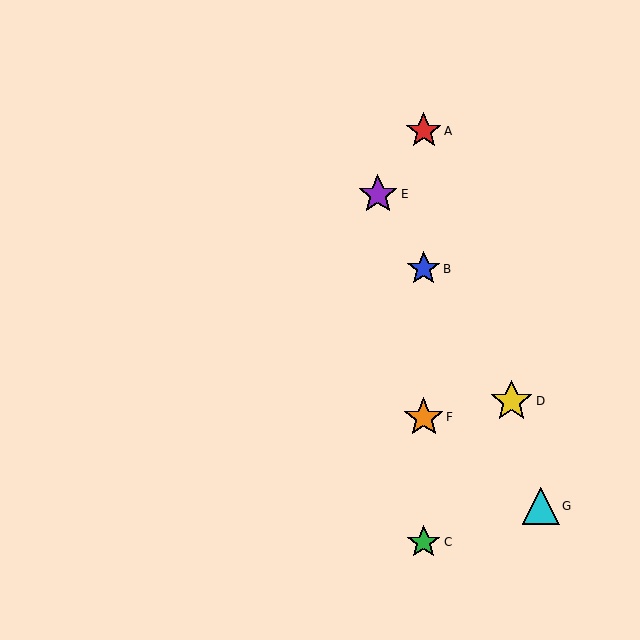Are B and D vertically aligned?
No, B is at x≈424 and D is at x≈512.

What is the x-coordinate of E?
Object E is at x≈378.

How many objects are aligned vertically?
4 objects (A, B, C, F) are aligned vertically.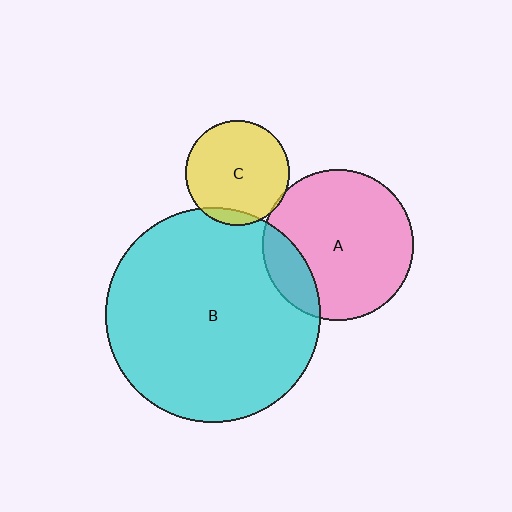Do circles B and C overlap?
Yes.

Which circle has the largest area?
Circle B (cyan).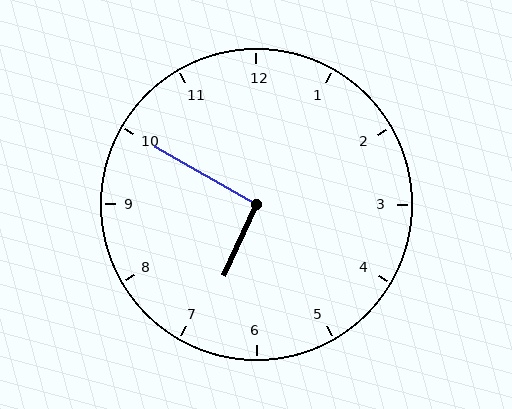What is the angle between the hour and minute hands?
Approximately 95 degrees.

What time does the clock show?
6:50.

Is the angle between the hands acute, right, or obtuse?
It is right.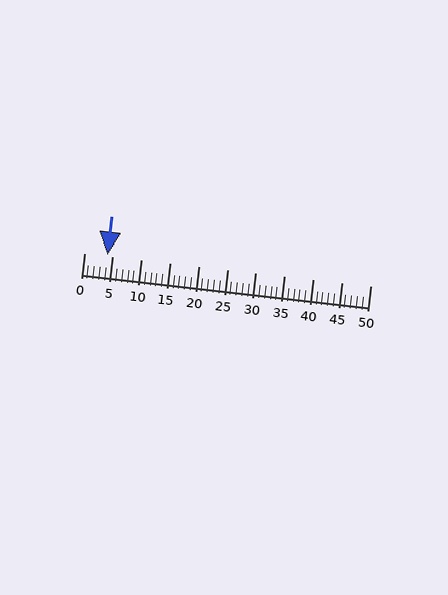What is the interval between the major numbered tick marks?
The major tick marks are spaced 5 units apart.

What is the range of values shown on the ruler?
The ruler shows values from 0 to 50.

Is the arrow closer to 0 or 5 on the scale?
The arrow is closer to 5.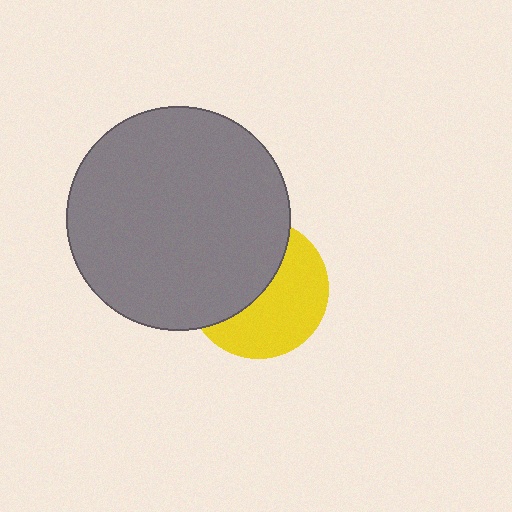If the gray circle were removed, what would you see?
You would see the complete yellow circle.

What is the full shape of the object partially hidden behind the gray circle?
The partially hidden object is a yellow circle.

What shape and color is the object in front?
The object in front is a gray circle.